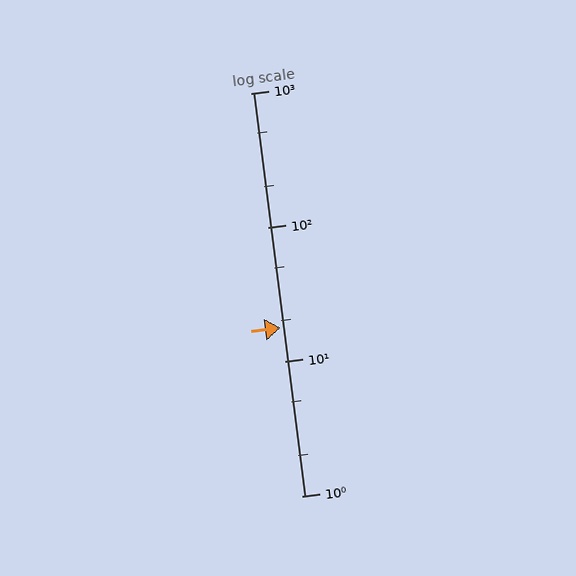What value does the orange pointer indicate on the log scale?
The pointer indicates approximately 18.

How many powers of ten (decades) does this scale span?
The scale spans 3 decades, from 1 to 1000.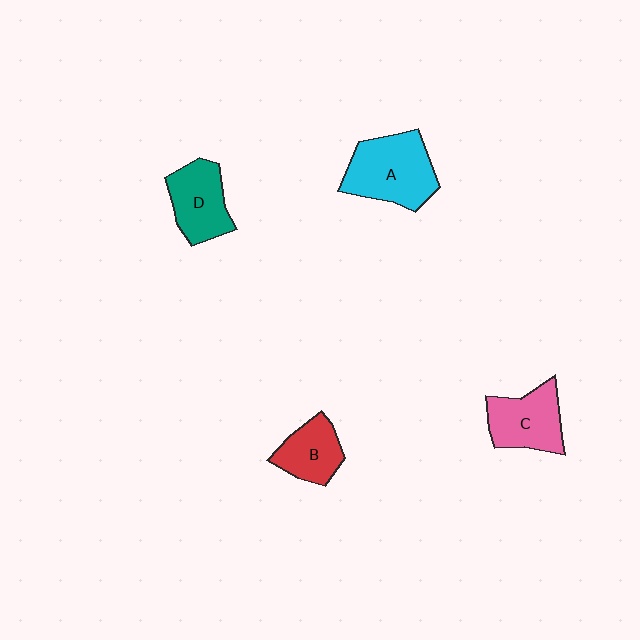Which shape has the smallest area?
Shape B (red).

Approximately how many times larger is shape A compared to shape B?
Approximately 1.6 times.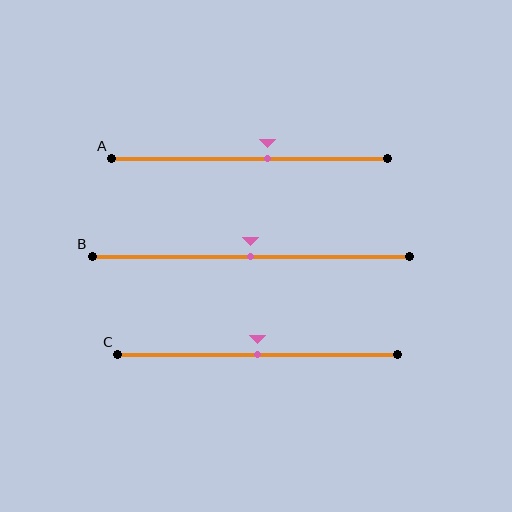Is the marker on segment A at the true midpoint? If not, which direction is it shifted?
No, the marker on segment A is shifted to the right by about 6% of the segment length.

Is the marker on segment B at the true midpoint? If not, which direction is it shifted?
Yes, the marker on segment B is at the true midpoint.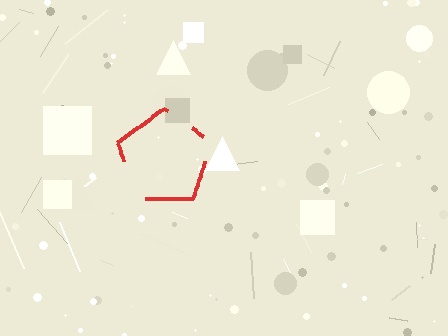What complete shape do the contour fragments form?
The contour fragments form a pentagon.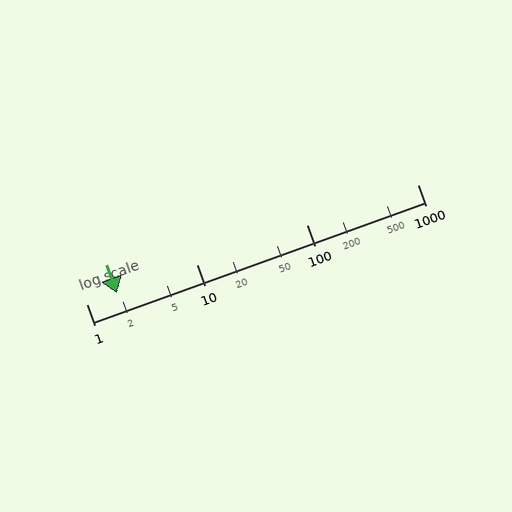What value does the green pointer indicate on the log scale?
The pointer indicates approximately 1.9.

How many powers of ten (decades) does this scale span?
The scale spans 3 decades, from 1 to 1000.